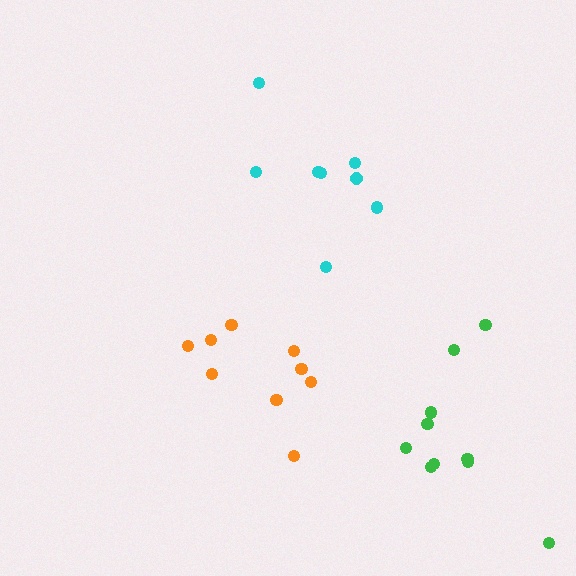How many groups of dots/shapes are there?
There are 3 groups.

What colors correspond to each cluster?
The clusters are colored: cyan, green, orange.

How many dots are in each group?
Group 1: 8 dots, Group 2: 10 dots, Group 3: 9 dots (27 total).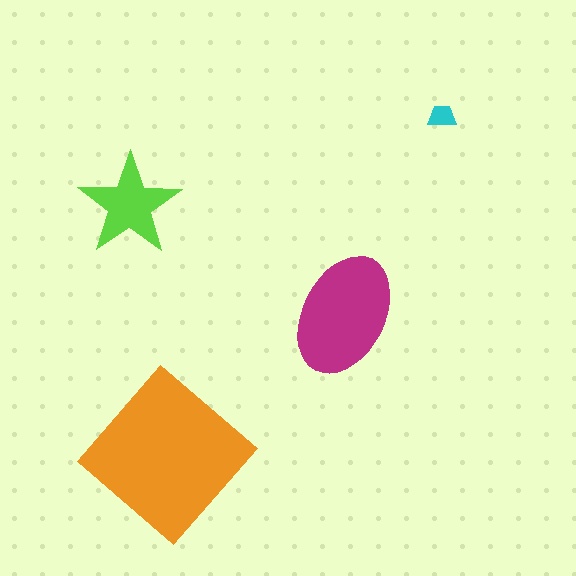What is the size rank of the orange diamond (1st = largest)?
1st.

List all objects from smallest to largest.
The cyan trapezoid, the lime star, the magenta ellipse, the orange diamond.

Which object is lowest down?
The orange diamond is bottommost.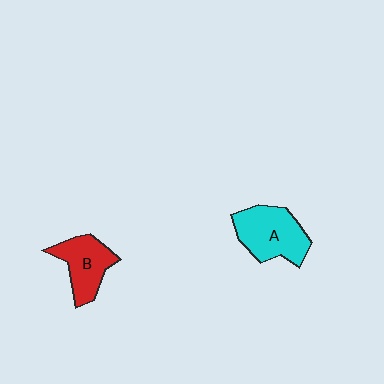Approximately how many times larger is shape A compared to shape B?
Approximately 1.3 times.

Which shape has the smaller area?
Shape B (red).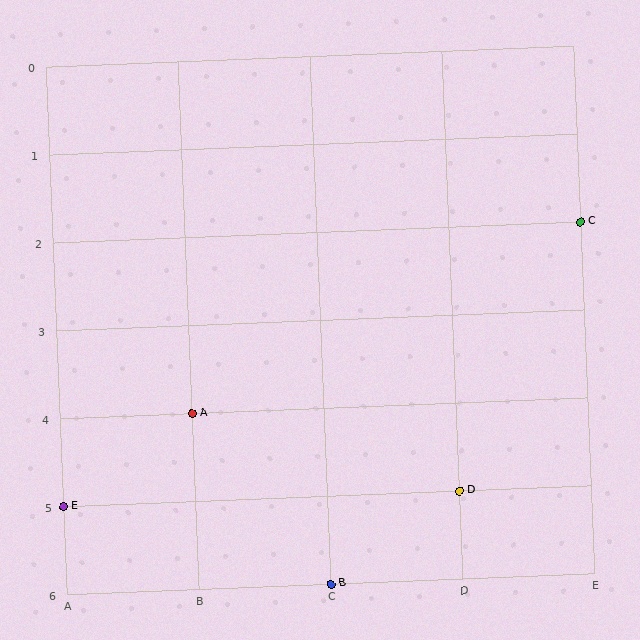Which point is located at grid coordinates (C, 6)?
Point B is at (C, 6).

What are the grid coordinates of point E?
Point E is at grid coordinates (A, 5).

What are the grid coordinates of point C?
Point C is at grid coordinates (E, 2).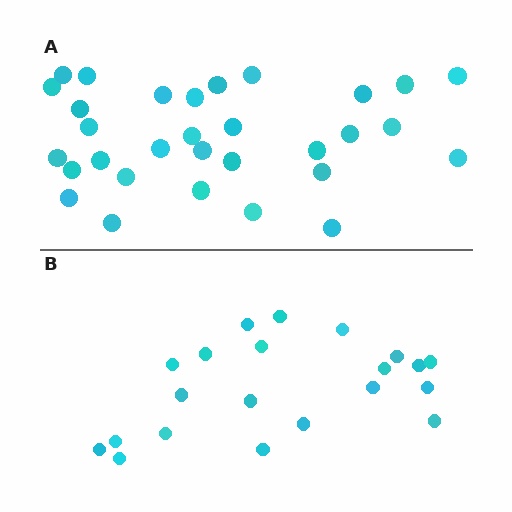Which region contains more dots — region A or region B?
Region A (the top region) has more dots.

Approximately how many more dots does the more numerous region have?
Region A has roughly 10 or so more dots than region B.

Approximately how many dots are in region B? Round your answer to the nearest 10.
About 20 dots. (The exact count is 21, which rounds to 20.)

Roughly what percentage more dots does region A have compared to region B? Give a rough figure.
About 50% more.